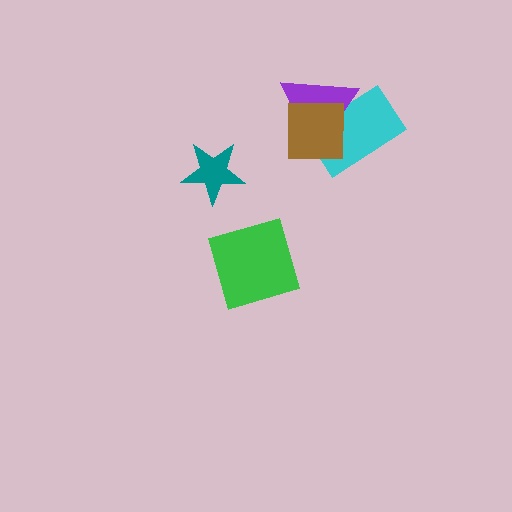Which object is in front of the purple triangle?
The brown square is in front of the purple triangle.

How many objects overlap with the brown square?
2 objects overlap with the brown square.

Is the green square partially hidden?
No, no other shape covers it.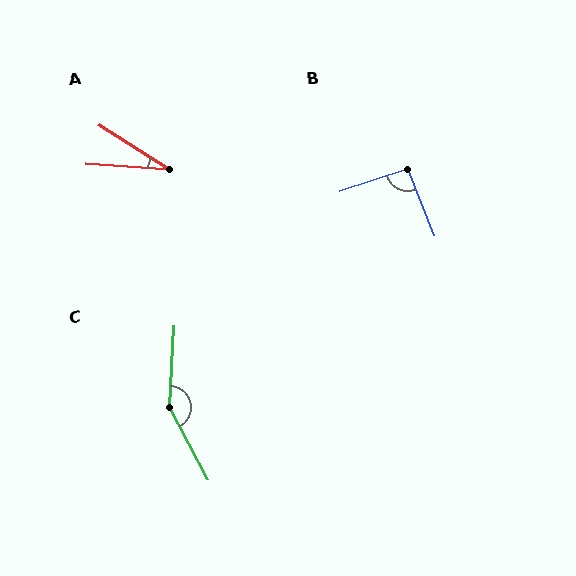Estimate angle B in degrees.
Approximately 93 degrees.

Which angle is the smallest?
A, at approximately 29 degrees.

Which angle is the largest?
C, at approximately 149 degrees.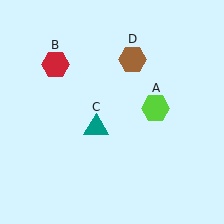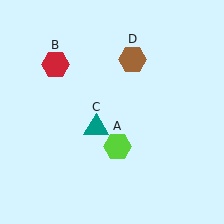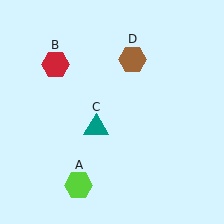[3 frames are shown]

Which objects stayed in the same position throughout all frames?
Red hexagon (object B) and teal triangle (object C) and brown hexagon (object D) remained stationary.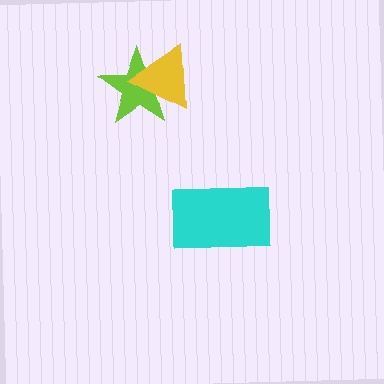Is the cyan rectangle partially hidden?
No, no other shape covers it.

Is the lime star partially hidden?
Yes, it is partially covered by another shape.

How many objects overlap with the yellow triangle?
1 object overlaps with the yellow triangle.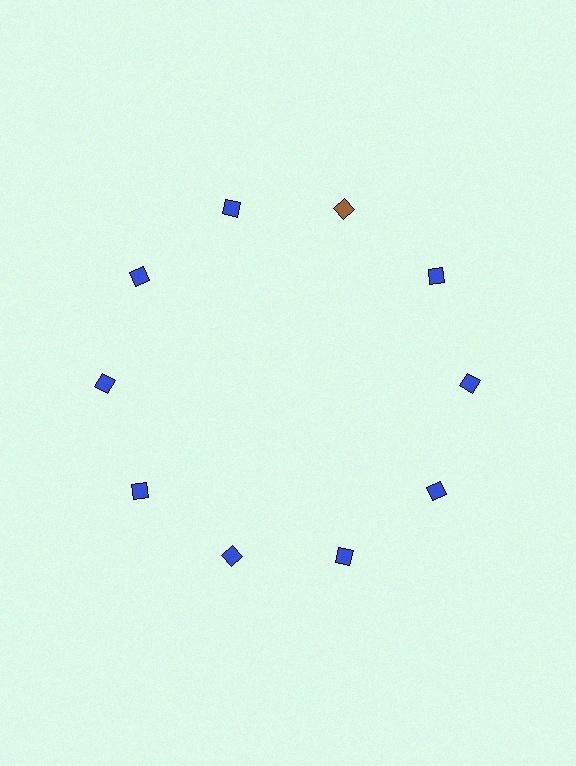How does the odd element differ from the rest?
It has a different color: brown instead of blue.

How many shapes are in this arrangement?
There are 10 shapes arranged in a ring pattern.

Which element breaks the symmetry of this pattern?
The brown diamond at roughly the 1 o'clock position breaks the symmetry. All other shapes are blue diamonds.